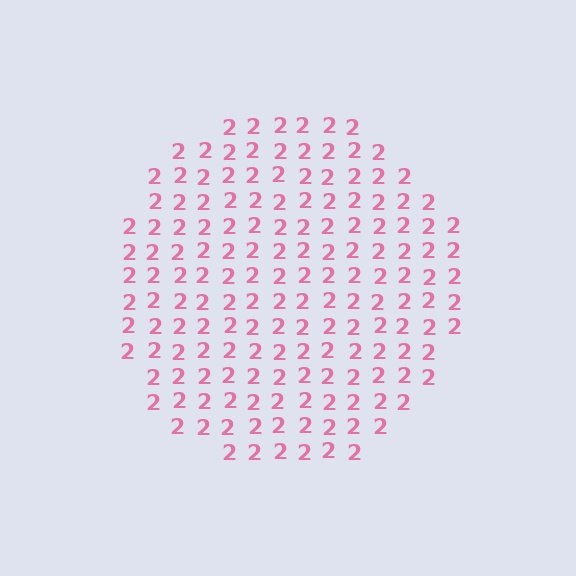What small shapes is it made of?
It is made of small digit 2's.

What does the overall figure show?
The overall figure shows a circle.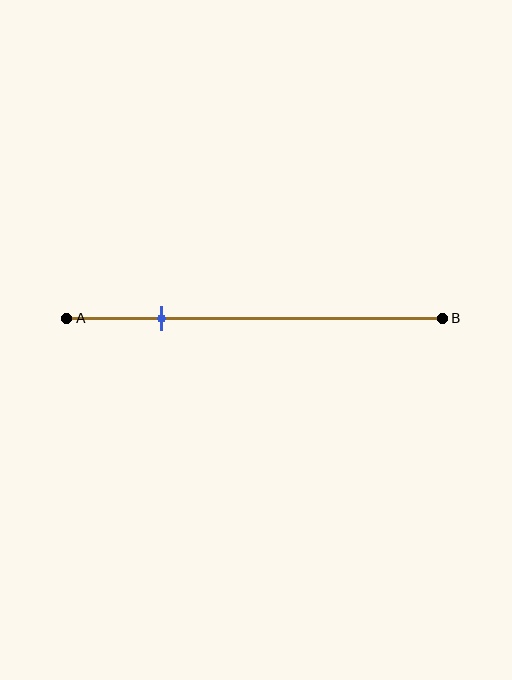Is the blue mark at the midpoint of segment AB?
No, the mark is at about 25% from A, not at the 50% midpoint.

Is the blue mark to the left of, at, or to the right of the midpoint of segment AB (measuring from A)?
The blue mark is to the left of the midpoint of segment AB.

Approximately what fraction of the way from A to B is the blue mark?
The blue mark is approximately 25% of the way from A to B.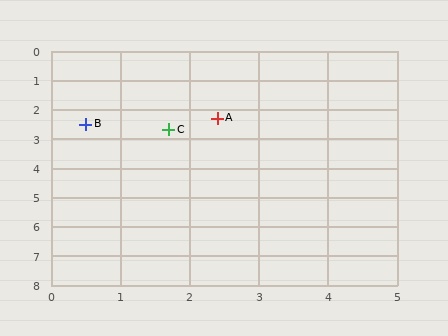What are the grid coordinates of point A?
Point A is at approximately (2.4, 2.3).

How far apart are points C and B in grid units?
Points C and B are about 1.2 grid units apart.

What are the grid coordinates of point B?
Point B is at approximately (0.5, 2.5).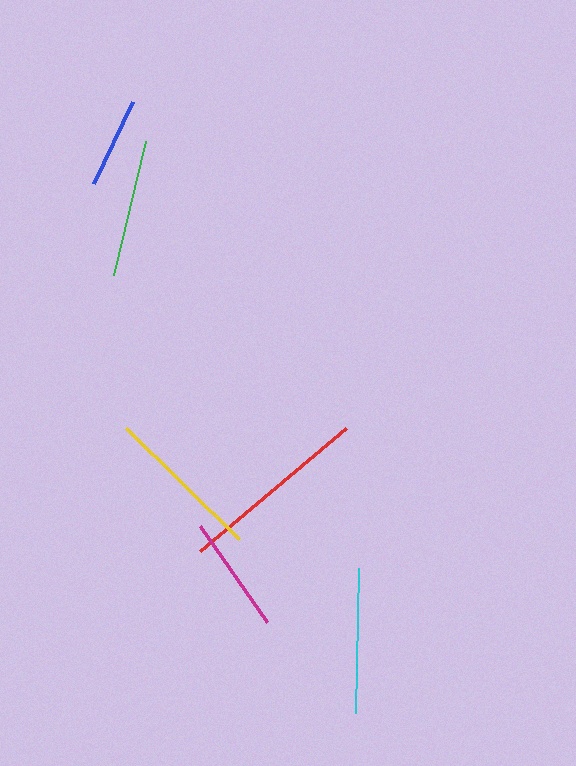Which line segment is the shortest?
The blue line is the shortest at approximately 90 pixels.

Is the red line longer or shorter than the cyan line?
The red line is longer than the cyan line.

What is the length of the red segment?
The red segment is approximately 190 pixels long.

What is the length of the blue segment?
The blue segment is approximately 90 pixels long.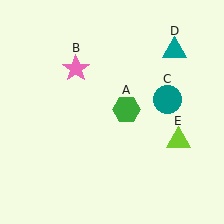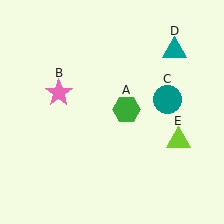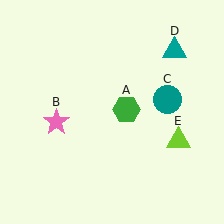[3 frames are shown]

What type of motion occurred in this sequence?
The pink star (object B) rotated counterclockwise around the center of the scene.